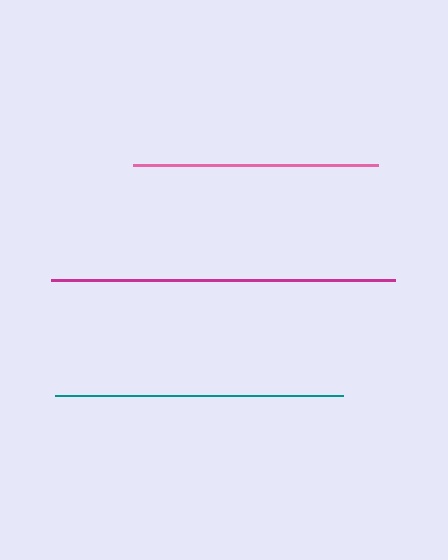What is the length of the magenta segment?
The magenta segment is approximately 345 pixels long.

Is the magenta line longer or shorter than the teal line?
The magenta line is longer than the teal line.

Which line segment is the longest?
The magenta line is the longest at approximately 345 pixels.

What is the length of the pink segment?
The pink segment is approximately 244 pixels long.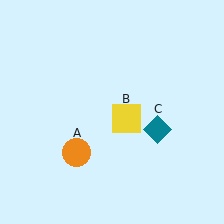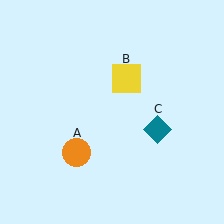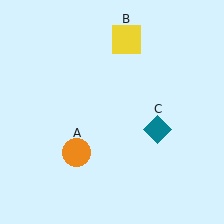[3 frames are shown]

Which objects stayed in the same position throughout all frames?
Orange circle (object A) and teal diamond (object C) remained stationary.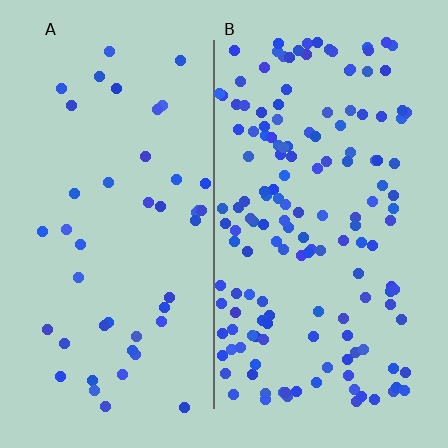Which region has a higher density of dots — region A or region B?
B (the right).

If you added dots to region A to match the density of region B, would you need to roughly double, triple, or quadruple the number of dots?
Approximately triple.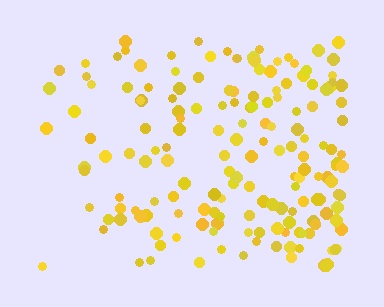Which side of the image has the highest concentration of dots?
The right.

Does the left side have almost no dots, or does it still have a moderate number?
Still a moderate number, just noticeably fewer than the right.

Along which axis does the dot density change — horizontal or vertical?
Horizontal.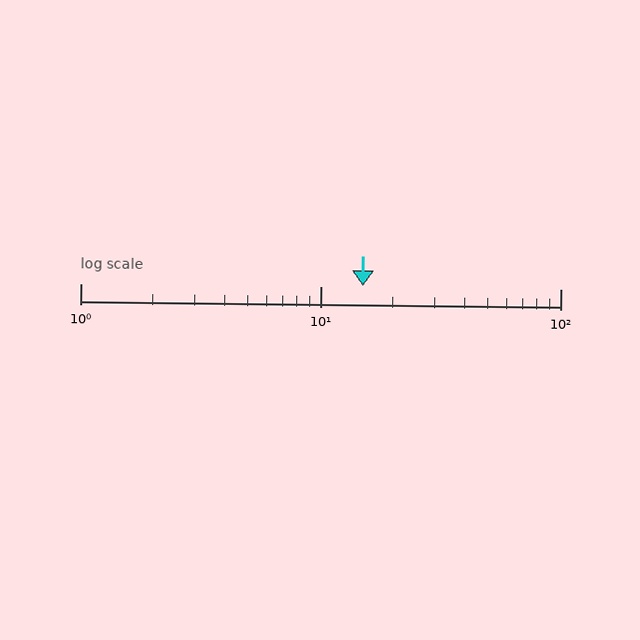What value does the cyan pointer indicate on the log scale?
The pointer indicates approximately 15.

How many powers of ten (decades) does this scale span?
The scale spans 2 decades, from 1 to 100.